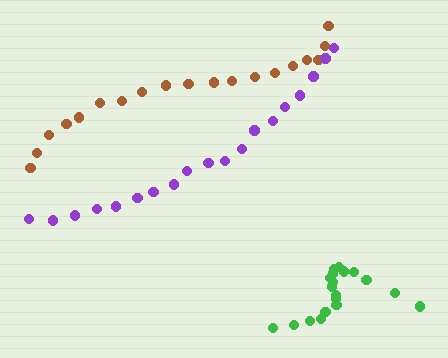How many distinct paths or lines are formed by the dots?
There are 3 distinct paths.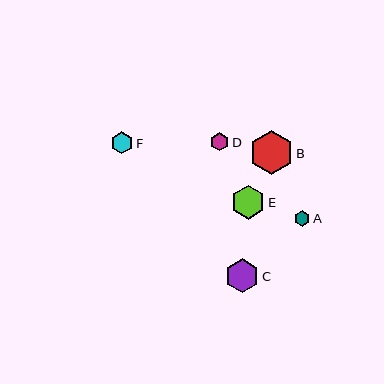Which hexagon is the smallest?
Hexagon A is the smallest with a size of approximately 16 pixels.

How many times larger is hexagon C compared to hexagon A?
Hexagon C is approximately 2.2 times the size of hexagon A.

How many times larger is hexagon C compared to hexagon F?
Hexagon C is approximately 1.6 times the size of hexagon F.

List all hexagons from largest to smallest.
From largest to smallest: B, C, E, F, D, A.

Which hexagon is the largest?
Hexagon B is the largest with a size of approximately 44 pixels.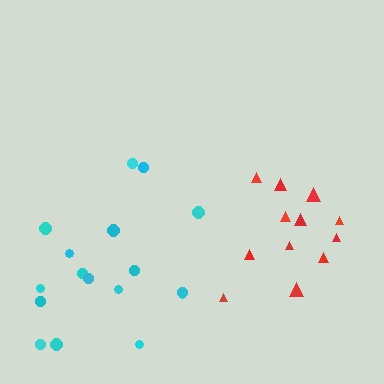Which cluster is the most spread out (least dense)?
Cyan.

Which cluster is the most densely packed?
Red.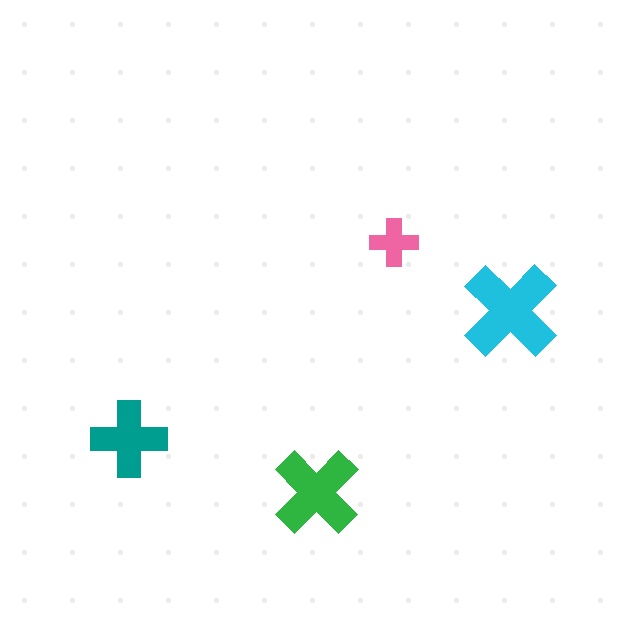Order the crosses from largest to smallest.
the cyan one, the green one, the teal one, the pink one.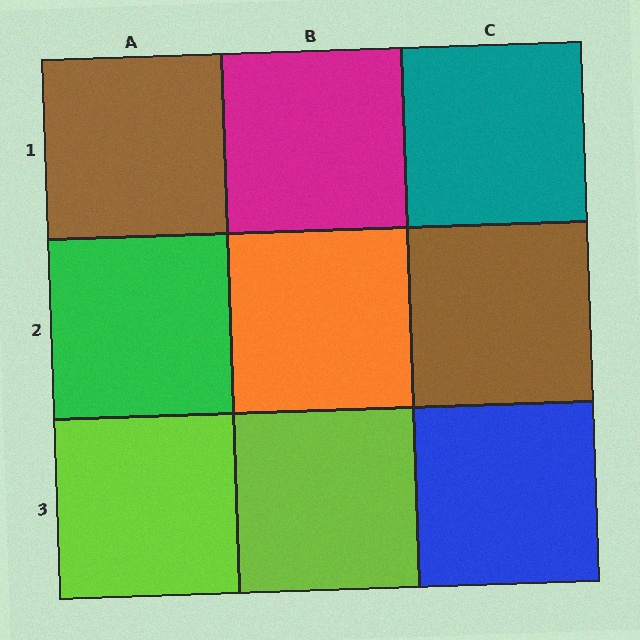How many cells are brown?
2 cells are brown.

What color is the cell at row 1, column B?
Magenta.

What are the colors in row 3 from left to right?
Lime, lime, blue.